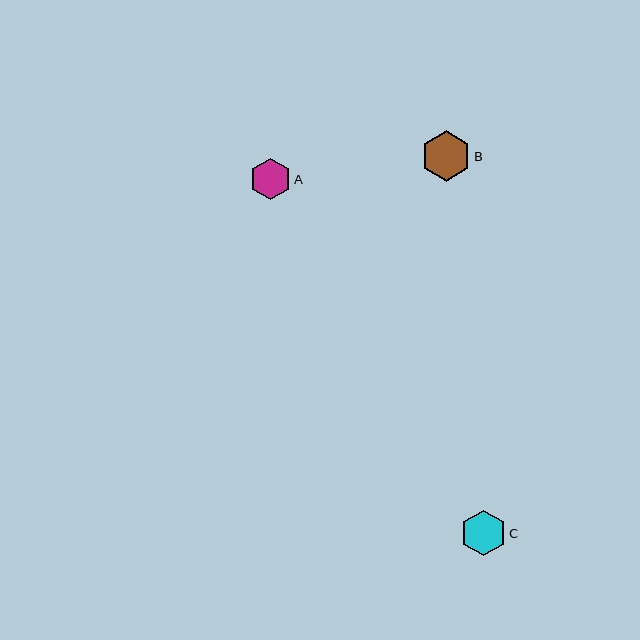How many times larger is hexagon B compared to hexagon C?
Hexagon B is approximately 1.1 times the size of hexagon C.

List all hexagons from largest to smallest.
From largest to smallest: B, C, A.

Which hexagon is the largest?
Hexagon B is the largest with a size of approximately 50 pixels.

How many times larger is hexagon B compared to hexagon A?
Hexagon B is approximately 1.2 times the size of hexagon A.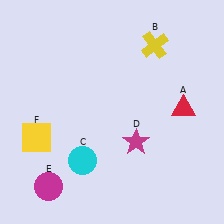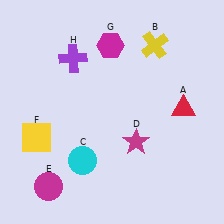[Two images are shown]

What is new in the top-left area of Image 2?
A magenta hexagon (G) was added in the top-left area of Image 2.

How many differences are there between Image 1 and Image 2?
There are 2 differences between the two images.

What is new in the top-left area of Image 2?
A purple cross (H) was added in the top-left area of Image 2.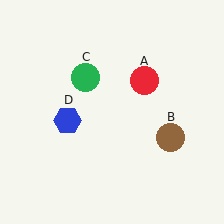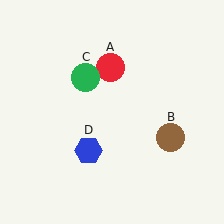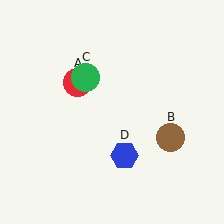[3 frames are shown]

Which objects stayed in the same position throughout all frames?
Brown circle (object B) and green circle (object C) remained stationary.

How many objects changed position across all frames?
2 objects changed position: red circle (object A), blue hexagon (object D).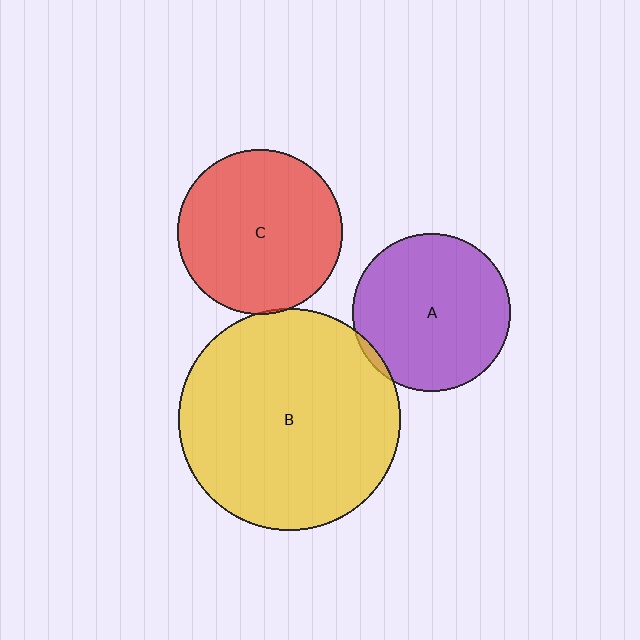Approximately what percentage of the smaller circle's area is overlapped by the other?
Approximately 5%.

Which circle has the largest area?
Circle B (yellow).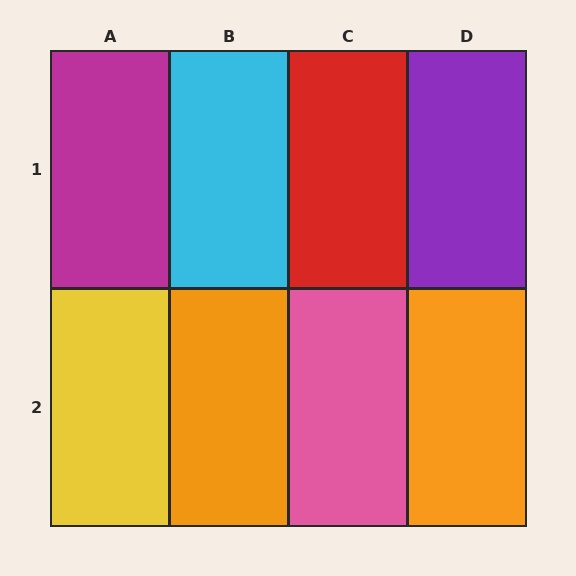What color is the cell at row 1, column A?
Magenta.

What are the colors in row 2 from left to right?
Yellow, orange, pink, orange.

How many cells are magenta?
1 cell is magenta.